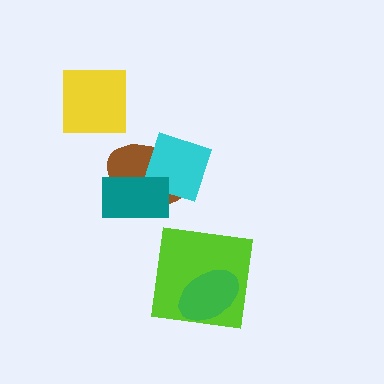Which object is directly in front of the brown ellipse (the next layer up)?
The cyan diamond is directly in front of the brown ellipse.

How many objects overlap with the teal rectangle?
2 objects overlap with the teal rectangle.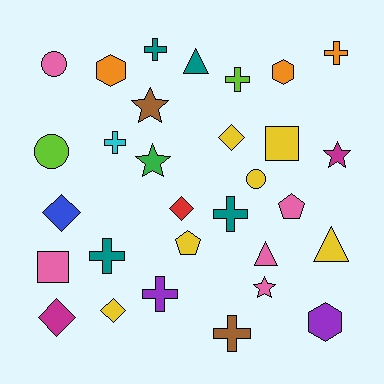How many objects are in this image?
There are 30 objects.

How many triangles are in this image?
There are 3 triangles.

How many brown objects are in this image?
There are 2 brown objects.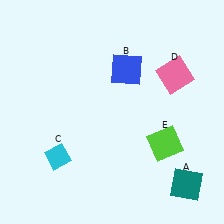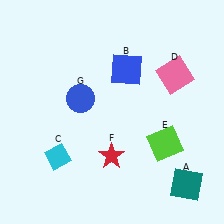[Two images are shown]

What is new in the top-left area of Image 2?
A blue circle (G) was added in the top-left area of Image 2.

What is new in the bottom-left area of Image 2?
A red star (F) was added in the bottom-left area of Image 2.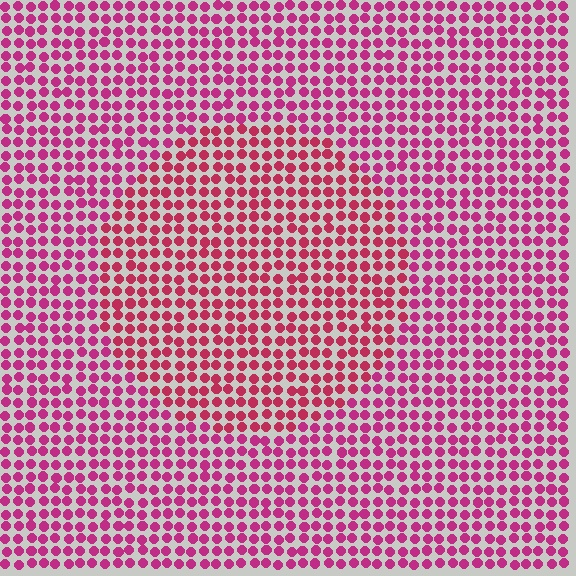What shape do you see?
I see a circle.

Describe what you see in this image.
The image is filled with small magenta elements in a uniform arrangement. A circle-shaped region is visible where the elements are tinted to a slightly different hue, forming a subtle color boundary.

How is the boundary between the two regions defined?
The boundary is defined purely by a slight shift in hue (about 19 degrees). Spacing, size, and orientation are identical on both sides.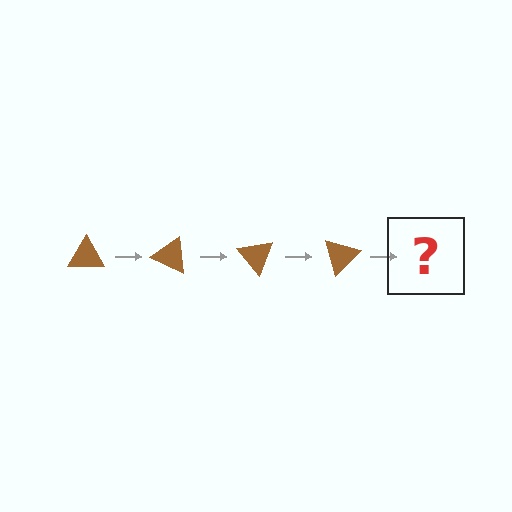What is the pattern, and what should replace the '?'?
The pattern is that the triangle rotates 25 degrees each step. The '?' should be a brown triangle rotated 100 degrees.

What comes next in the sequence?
The next element should be a brown triangle rotated 100 degrees.